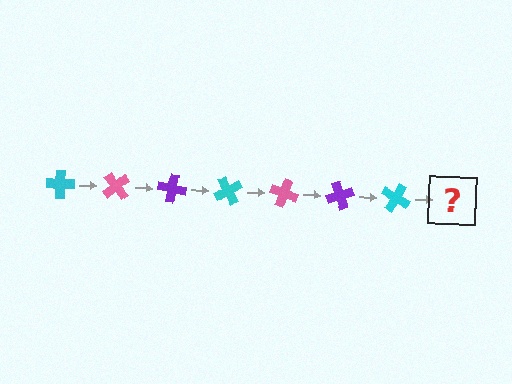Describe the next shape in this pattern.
It should be a pink cross, rotated 350 degrees from the start.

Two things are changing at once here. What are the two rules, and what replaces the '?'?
The two rules are that it rotates 50 degrees each step and the color cycles through cyan, pink, and purple. The '?' should be a pink cross, rotated 350 degrees from the start.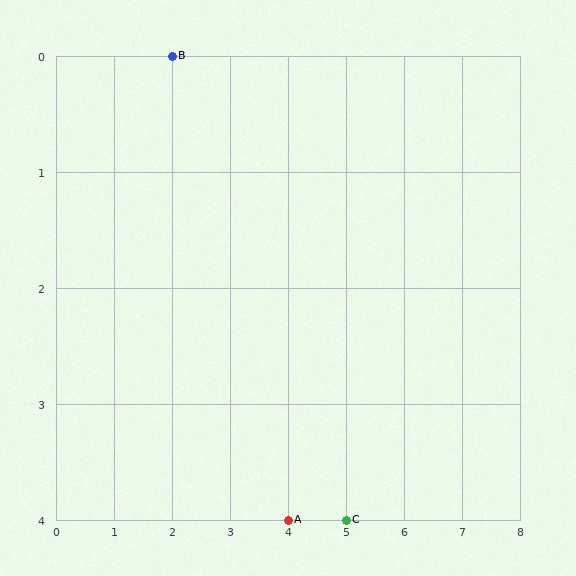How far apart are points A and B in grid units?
Points A and B are 2 columns and 4 rows apart (about 4.5 grid units diagonally).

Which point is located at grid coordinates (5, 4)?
Point C is at (5, 4).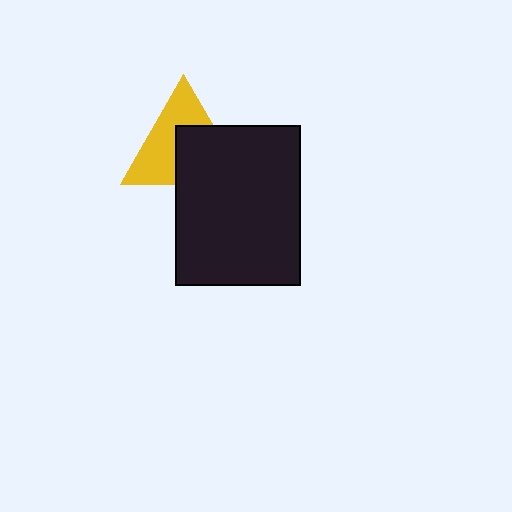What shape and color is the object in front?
The object in front is a black rectangle.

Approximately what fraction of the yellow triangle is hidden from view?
Roughly 46% of the yellow triangle is hidden behind the black rectangle.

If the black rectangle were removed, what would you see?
You would see the complete yellow triangle.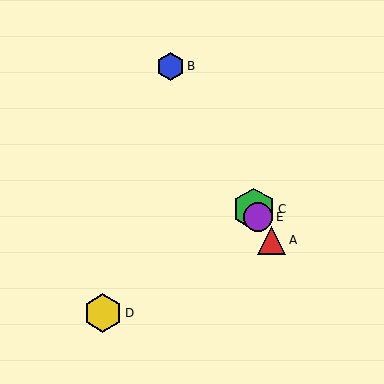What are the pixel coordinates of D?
Object D is at (103, 313).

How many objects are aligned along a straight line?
4 objects (A, B, C, E) are aligned along a straight line.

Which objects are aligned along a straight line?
Objects A, B, C, E are aligned along a straight line.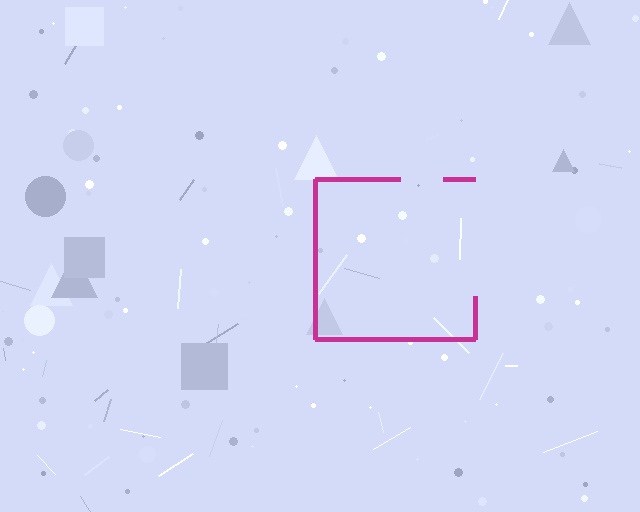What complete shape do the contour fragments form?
The contour fragments form a square.